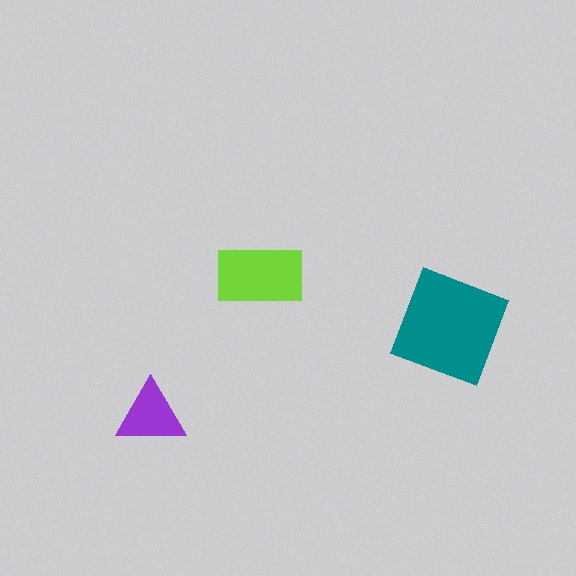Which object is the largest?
The teal square.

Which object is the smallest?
The purple triangle.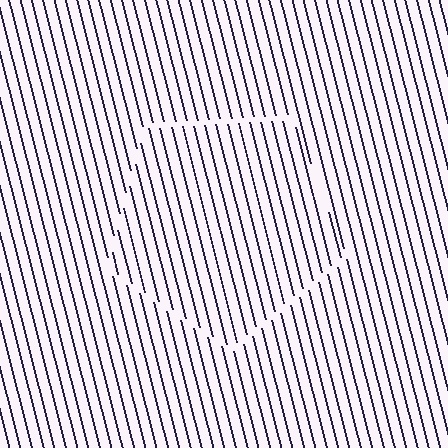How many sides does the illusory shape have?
5 sides — the line-ends trace a pentagon.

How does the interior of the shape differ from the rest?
The interior of the shape contains the same grating, shifted by half a period — the contour is defined by the phase discontinuity where line-ends from the inner and outer gratings abut.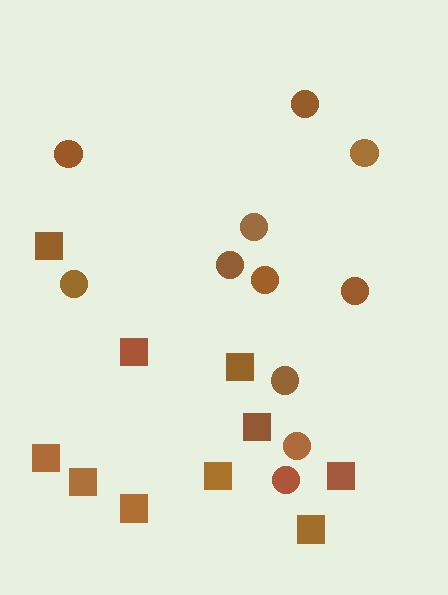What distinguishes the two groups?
There are 2 groups: one group of squares (10) and one group of circles (11).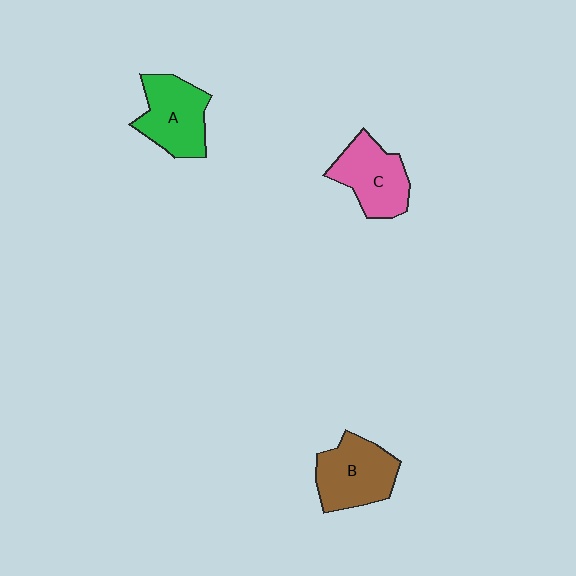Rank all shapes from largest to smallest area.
From largest to smallest: B (brown), A (green), C (pink).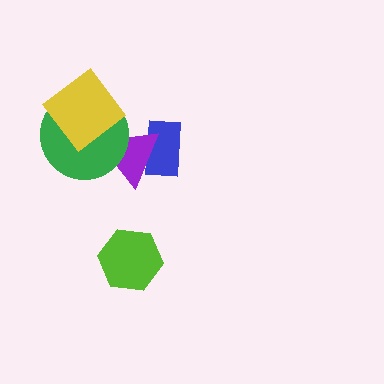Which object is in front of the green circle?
The yellow diamond is in front of the green circle.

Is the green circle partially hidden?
Yes, it is partially covered by another shape.